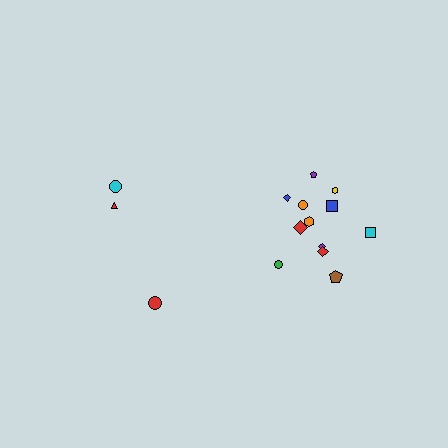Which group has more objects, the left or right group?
The right group.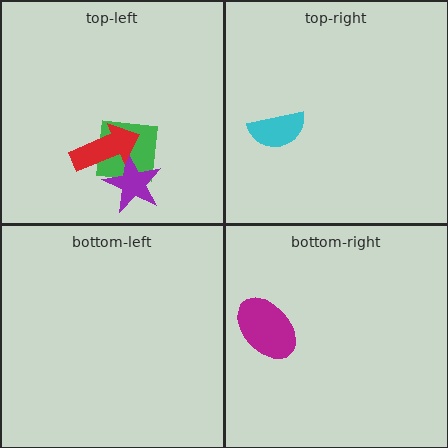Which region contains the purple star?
The top-left region.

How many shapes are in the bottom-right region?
1.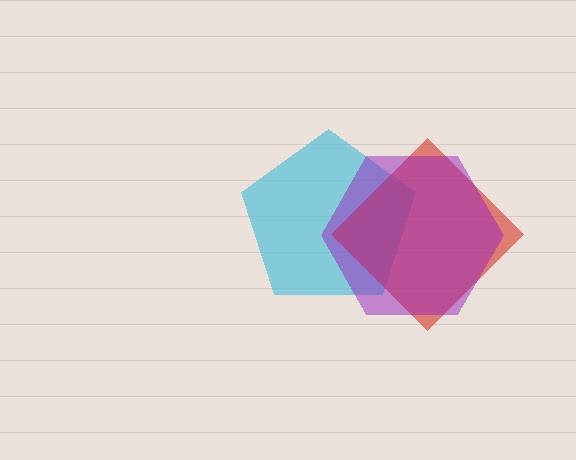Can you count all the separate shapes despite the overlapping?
Yes, there are 3 separate shapes.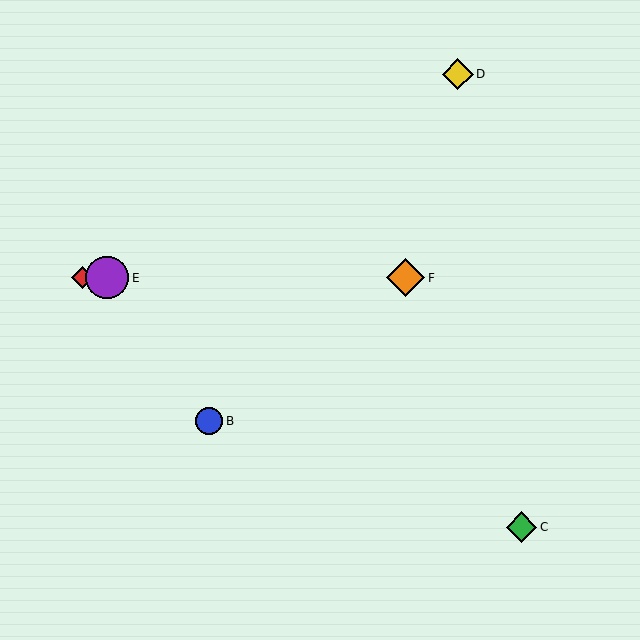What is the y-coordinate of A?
Object A is at y≈278.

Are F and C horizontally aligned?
No, F is at y≈278 and C is at y≈527.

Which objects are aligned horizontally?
Objects A, E, F are aligned horizontally.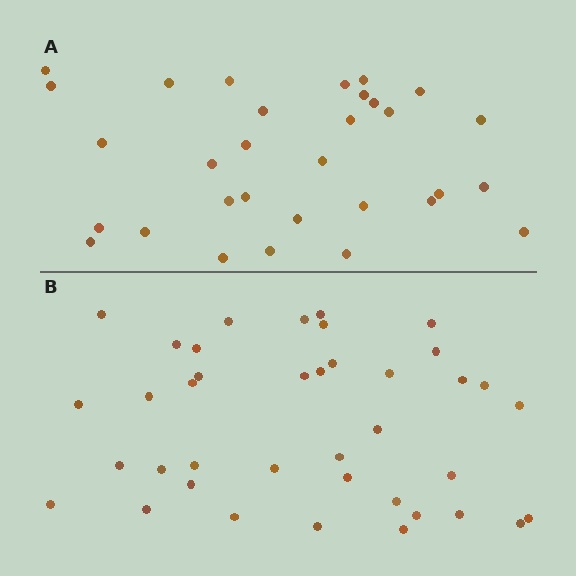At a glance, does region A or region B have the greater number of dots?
Region B (the bottom region) has more dots.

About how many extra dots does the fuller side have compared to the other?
Region B has roughly 8 or so more dots than region A.